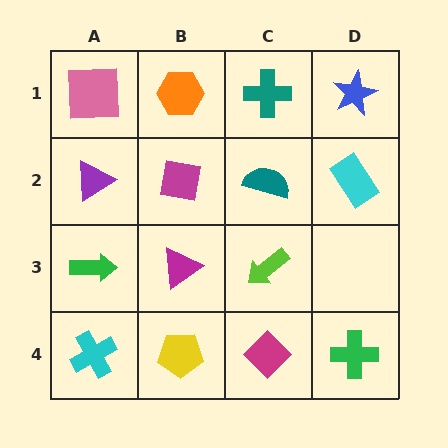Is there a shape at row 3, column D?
No, that cell is empty.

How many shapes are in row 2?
4 shapes.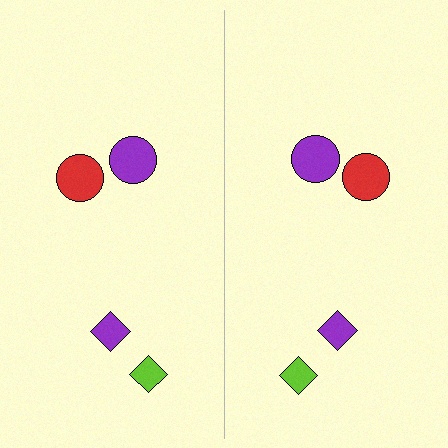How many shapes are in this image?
There are 8 shapes in this image.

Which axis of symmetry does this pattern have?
The pattern has a vertical axis of symmetry running through the center of the image.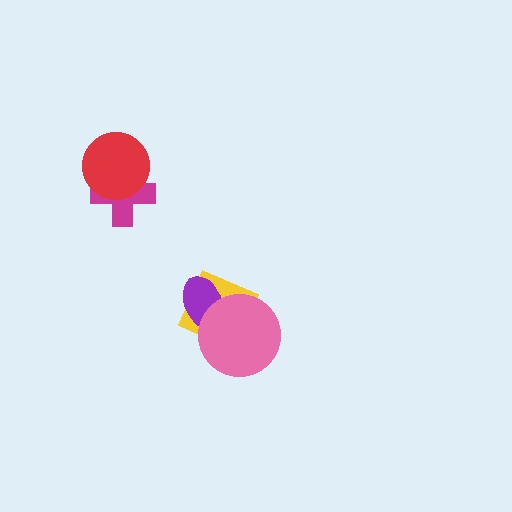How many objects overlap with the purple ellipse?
2 objects overlap with the purple ellipse.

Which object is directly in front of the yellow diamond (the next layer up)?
The purple ellipse is directly in front of the yellow diamond.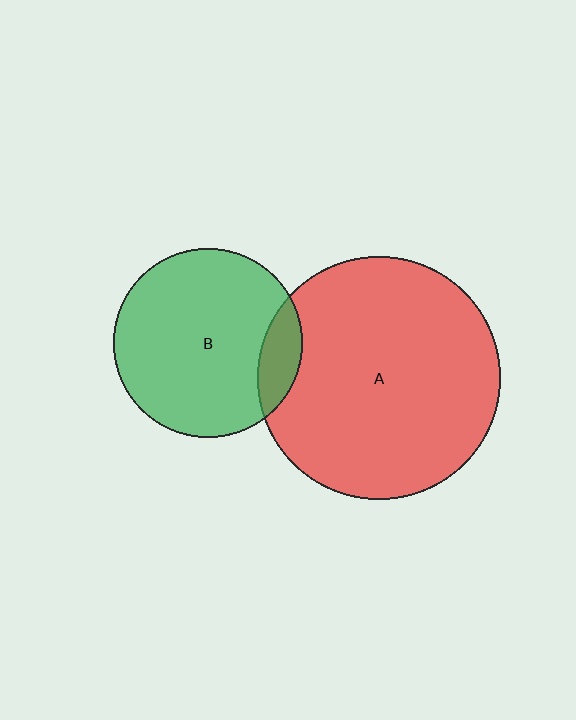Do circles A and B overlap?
Yes.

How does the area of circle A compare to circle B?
Approximately 1.7 times.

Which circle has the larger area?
Circle A (red).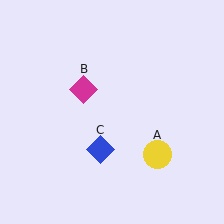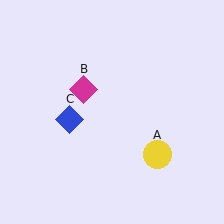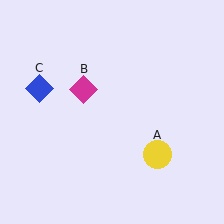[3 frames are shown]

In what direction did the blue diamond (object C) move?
The blue diamond (object C) moved up and to the left.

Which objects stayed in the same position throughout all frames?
Yellow circle (object A) and magenta diamond (object B) remained stationary.